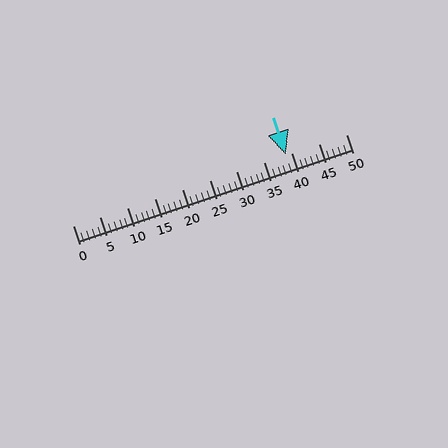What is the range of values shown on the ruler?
The ruler shows values from 0 to 50.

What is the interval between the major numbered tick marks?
The major tick marks are spaced 5 units apart.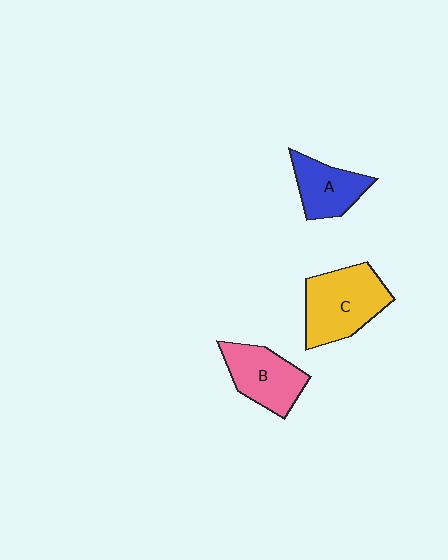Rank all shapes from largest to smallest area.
From largest to smallest: C (yellow), B (pink), A (blue).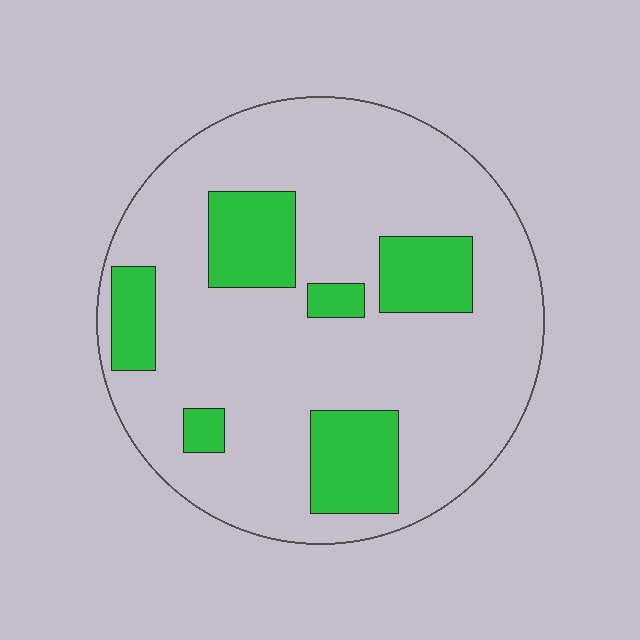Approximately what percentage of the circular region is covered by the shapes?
Approximately 20%.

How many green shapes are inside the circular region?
6.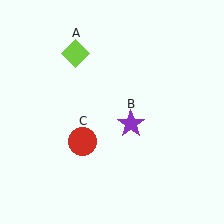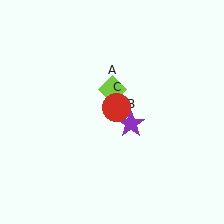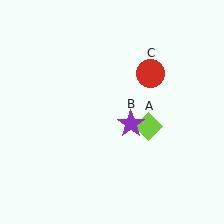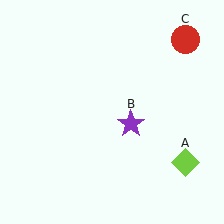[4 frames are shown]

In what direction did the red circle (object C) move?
The red circle (object C) moved up and to the right.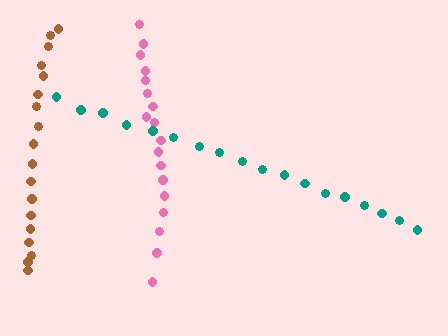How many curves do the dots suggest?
There are 3 distinct paths.